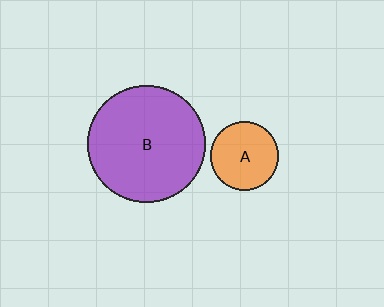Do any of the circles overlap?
No, none of the circles overlap.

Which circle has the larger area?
Circle B (purple).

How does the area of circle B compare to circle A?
Approximately 2.9 times.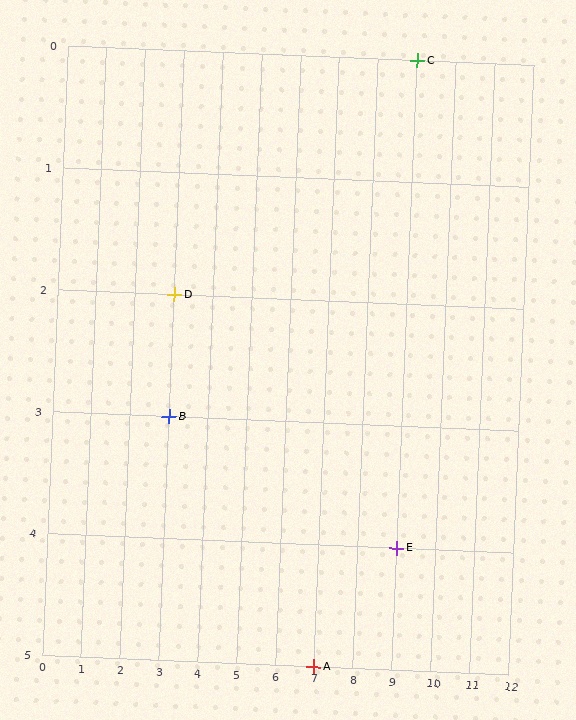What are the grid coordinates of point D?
Point D is at grid coordinates (3, 2).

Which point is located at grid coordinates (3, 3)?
Point B is at (3, 3).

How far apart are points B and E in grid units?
Points B and E are 6 columns and 1 row apart (about 6.1 grid units diagonally).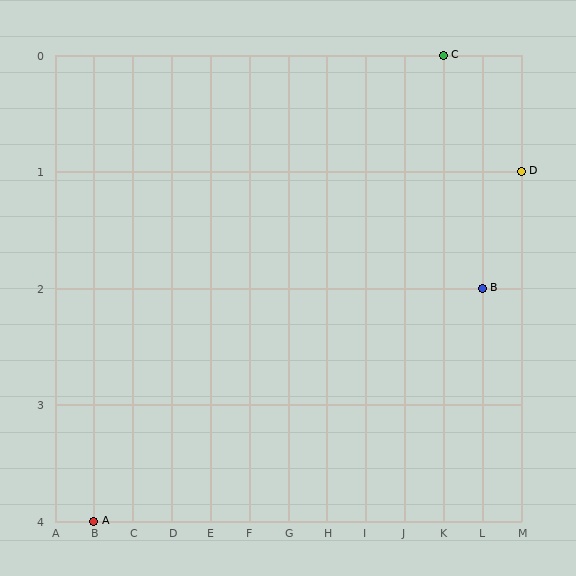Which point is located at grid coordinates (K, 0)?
Point C is at (K, 0).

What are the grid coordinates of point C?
Point C is at grid coordinates (K, 0).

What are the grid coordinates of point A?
Point A is at grid coordinates (B, 4).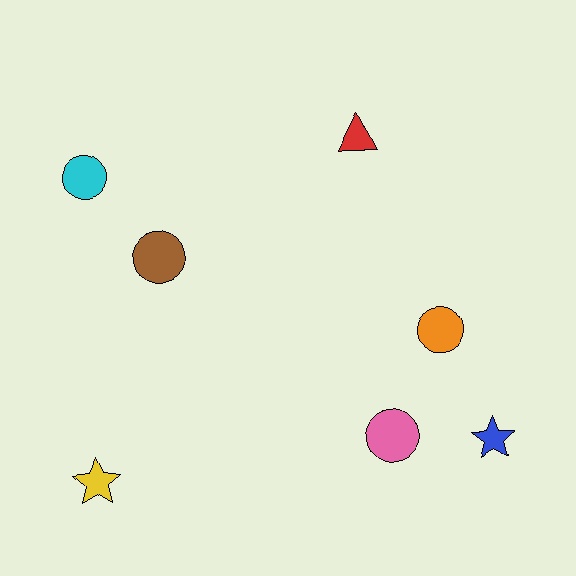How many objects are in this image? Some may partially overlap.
There are 7 objects.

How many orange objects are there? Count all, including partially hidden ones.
There is 1 orange object.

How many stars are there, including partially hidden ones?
There are 2 stars.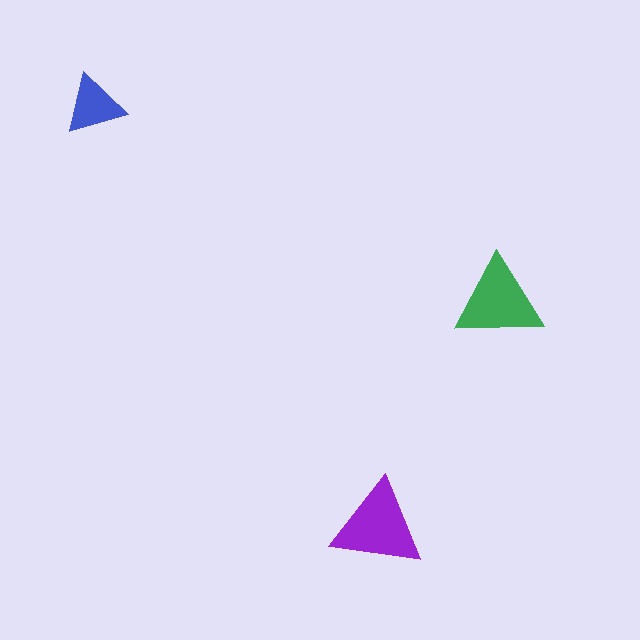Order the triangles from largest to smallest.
the purple one, the green one, the blue one.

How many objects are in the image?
There are 3 objects in the image.